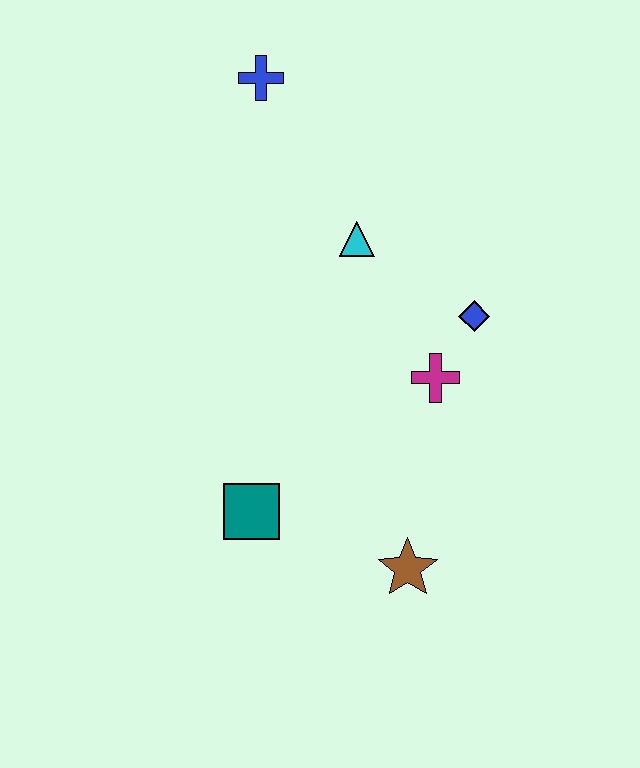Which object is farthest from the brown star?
The blue cross is farthest from the brown star.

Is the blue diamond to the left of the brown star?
No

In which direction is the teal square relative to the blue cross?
The teal square is below the blue cross.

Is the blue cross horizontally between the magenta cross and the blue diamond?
No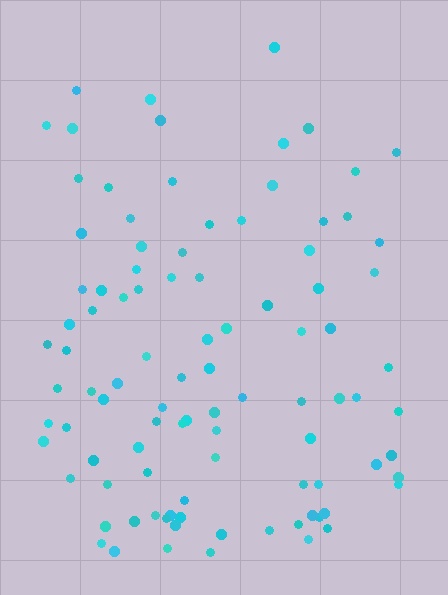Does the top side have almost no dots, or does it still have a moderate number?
Still a moderate number, just noticeably fewer than the bottom.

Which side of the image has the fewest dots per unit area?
The top.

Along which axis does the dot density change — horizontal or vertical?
Vertical.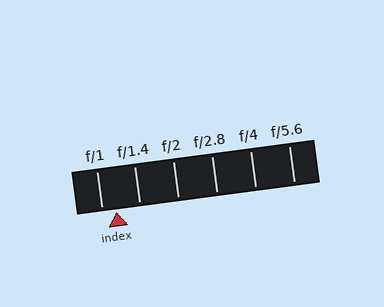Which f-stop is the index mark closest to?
The index mark is closest to f/1.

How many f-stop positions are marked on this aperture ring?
There are 6 f-stop positions marked.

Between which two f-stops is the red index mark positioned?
The index mark is between f/1 and f/1.4.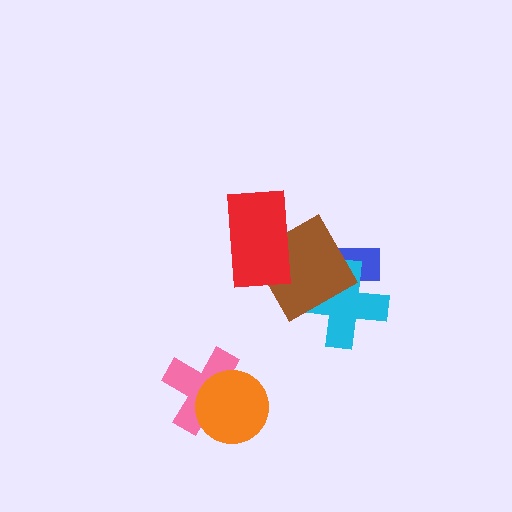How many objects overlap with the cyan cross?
2 objects overlap with the cyan cross.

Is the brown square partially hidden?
Yes, it is partially covered by another shape.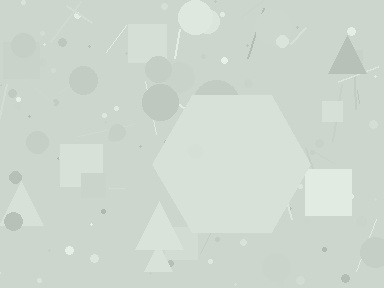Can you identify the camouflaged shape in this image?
The camouflaged shape is a hexagon.